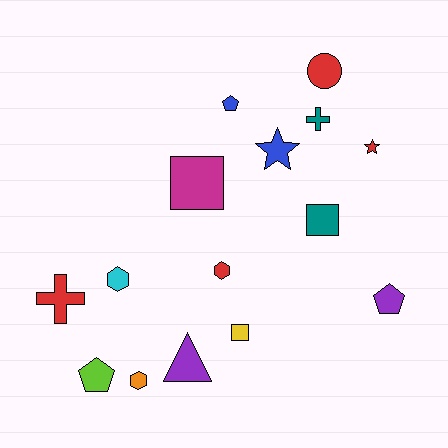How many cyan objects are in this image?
There is 1 cyan object.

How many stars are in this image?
There are 2 stars.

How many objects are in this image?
There are 15 objects.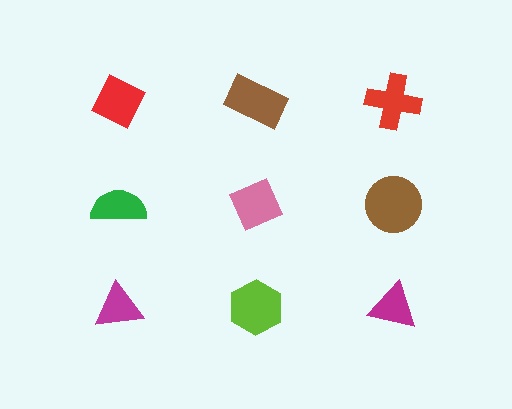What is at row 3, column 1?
A magenta triangle.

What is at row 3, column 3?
A magenta triangle.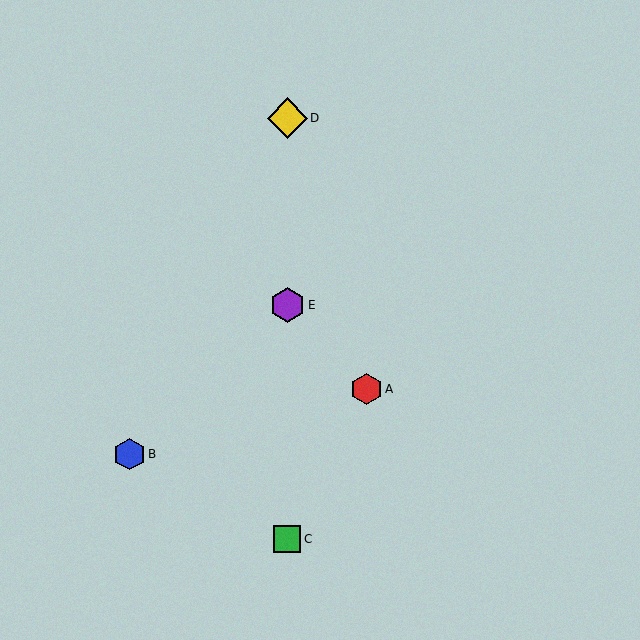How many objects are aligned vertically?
3 objects (C, D, E) are aligned vertically.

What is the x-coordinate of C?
Object C is at x≈287.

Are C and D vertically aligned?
Yes, both are at x≈287.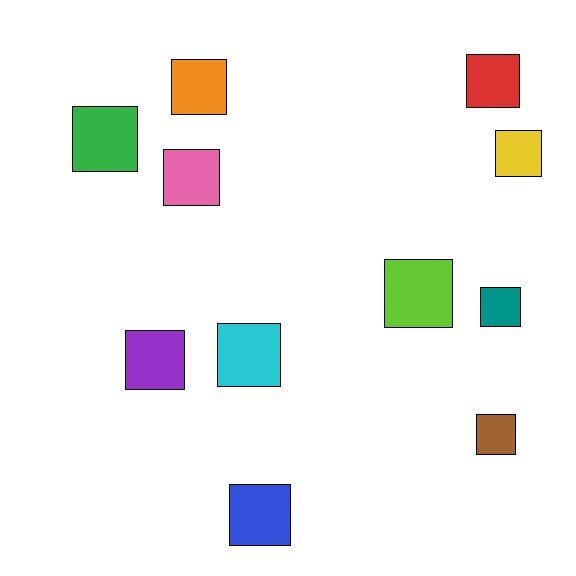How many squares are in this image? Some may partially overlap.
There are 11 squares.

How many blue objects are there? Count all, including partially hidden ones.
There is 1 blue object.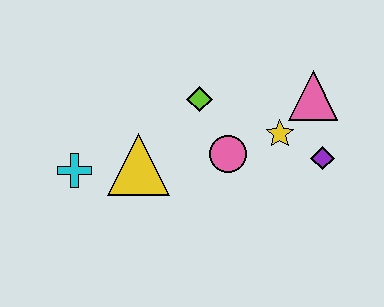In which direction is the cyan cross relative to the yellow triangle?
The cyan cross is to the left of the yellow triangle.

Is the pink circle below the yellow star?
Yes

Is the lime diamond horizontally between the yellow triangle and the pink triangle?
Yes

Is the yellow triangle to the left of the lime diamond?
Yes